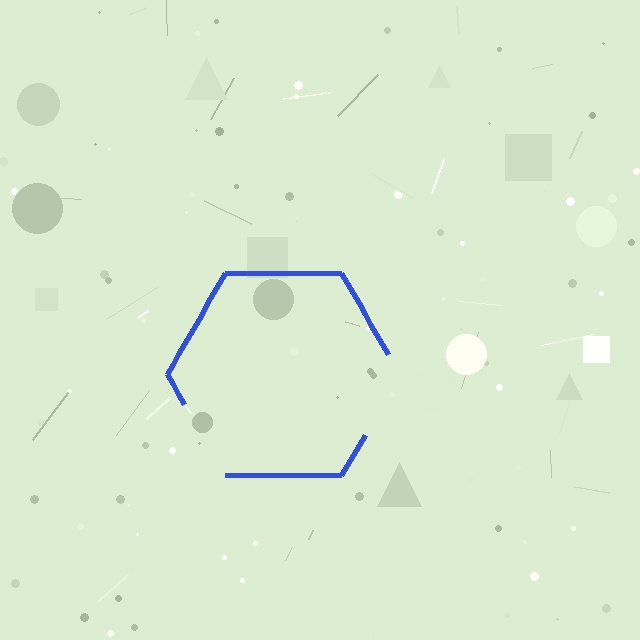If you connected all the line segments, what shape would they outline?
They would outline a hexagon.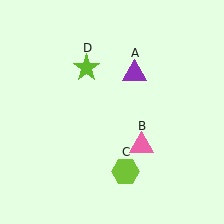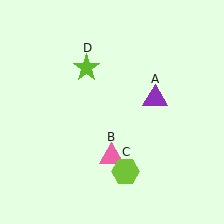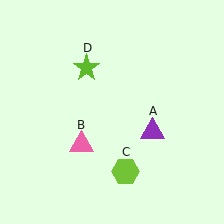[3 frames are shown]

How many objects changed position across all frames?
2 objects changed position: purple triangle (object A), pink triangle (object B).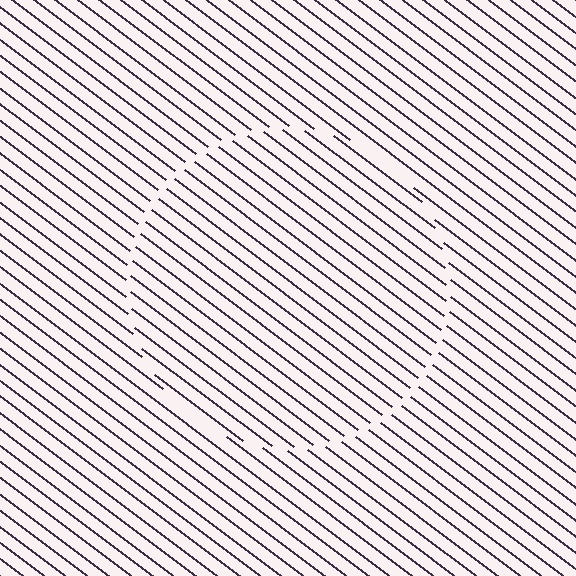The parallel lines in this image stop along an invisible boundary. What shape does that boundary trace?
An illusory circle. The interior of the shape contains the same grating, shifted by half a period — the contour is defined by the phase discontinuity where line-ends from the inner and outer gratings abut.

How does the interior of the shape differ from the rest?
The interior of the shape contains the same grating, shifted by half a period — the contour is defined by the phase discontinuity where line-ends from the inner and outer gratings abut.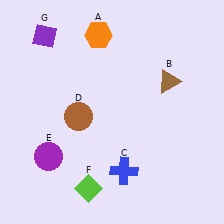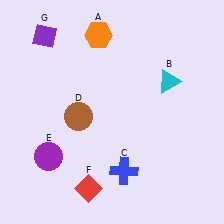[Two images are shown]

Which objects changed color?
B changed from brown to cyan. F changed from lime to red.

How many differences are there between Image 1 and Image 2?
There are 2 differences between the two images.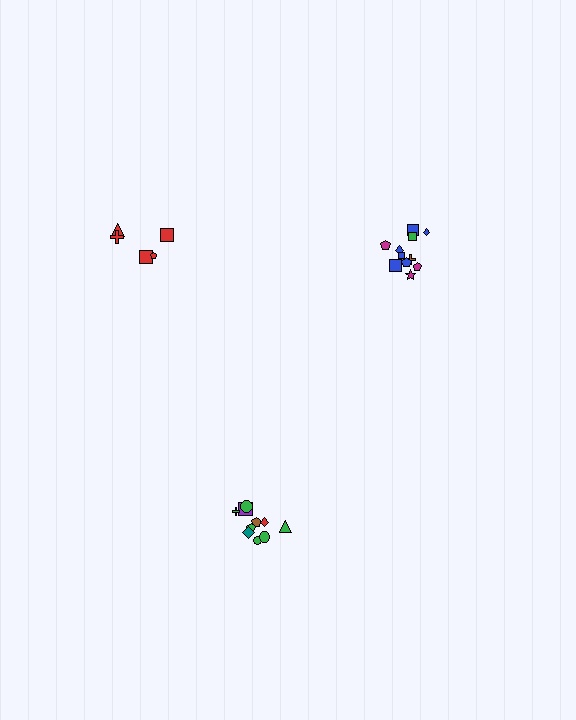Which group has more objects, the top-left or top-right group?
The top-right group.